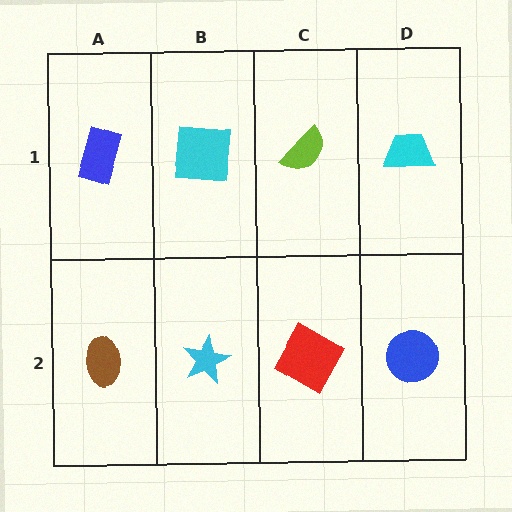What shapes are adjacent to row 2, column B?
A cyan square (row 1, column B), a brown ellipse (row 2, column A), a red square (row 2, column C).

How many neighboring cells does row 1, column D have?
2.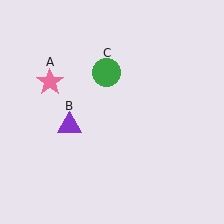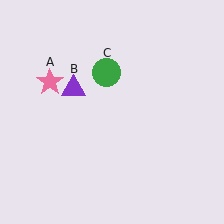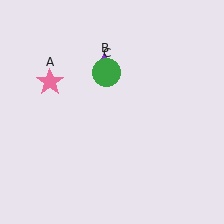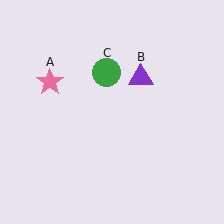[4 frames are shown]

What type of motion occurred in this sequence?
The purple triangle (object B) rotated clockwise around the center of the scene.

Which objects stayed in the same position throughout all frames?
Pink star (object A) and green circle (object C) remained stationary.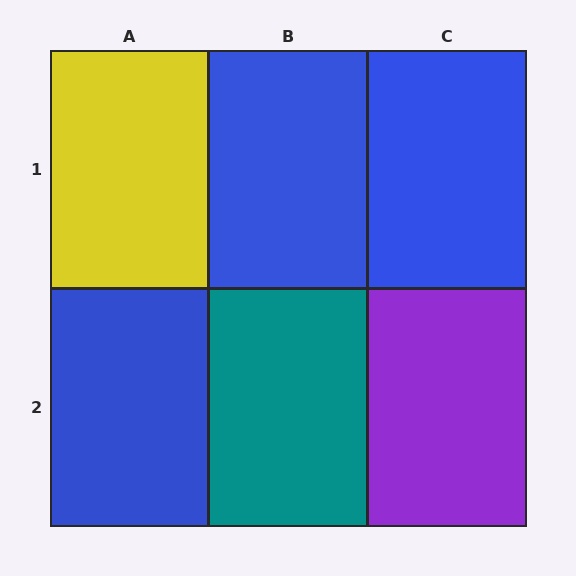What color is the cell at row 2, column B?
Teal.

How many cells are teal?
1 cell is teal.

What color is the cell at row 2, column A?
Blue.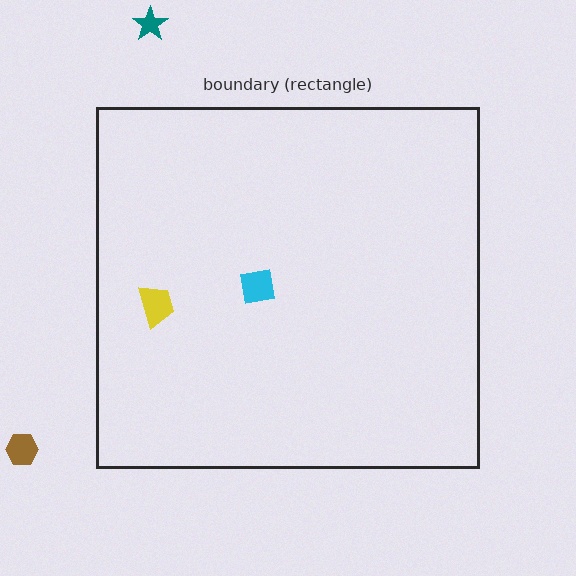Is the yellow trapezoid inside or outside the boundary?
Inside.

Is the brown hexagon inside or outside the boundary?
Outside.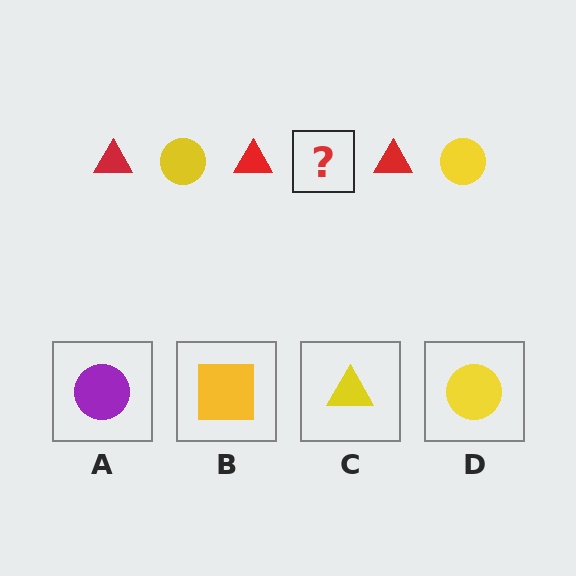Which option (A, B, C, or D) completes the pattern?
D.